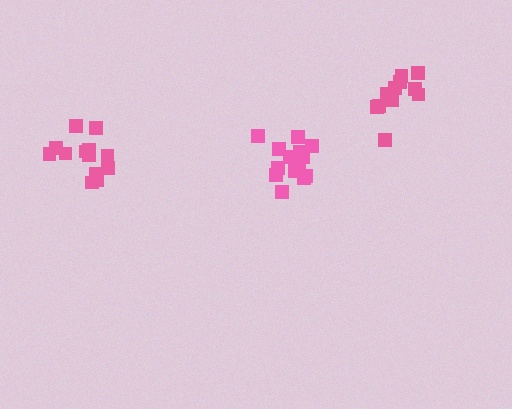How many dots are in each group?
Group 1: 11 dots, Group 2: 13 dots, Group 3: 16 dots (40 total).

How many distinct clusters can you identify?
There are 3 distinct clusters.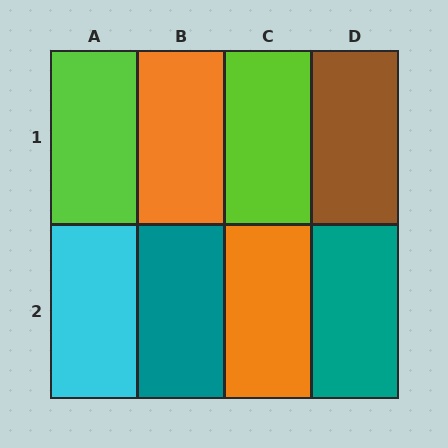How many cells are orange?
2 cells are orange.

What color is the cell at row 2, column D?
Teal.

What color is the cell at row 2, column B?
Teal.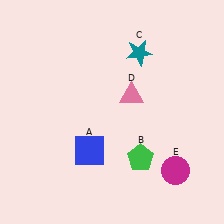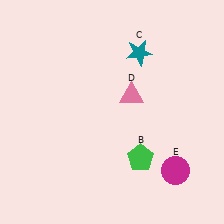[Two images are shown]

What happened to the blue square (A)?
The blue square (A) was removed in Image 2. It was in the bottom-left area of Image 1.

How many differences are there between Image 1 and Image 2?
There is 1 difference between the two images.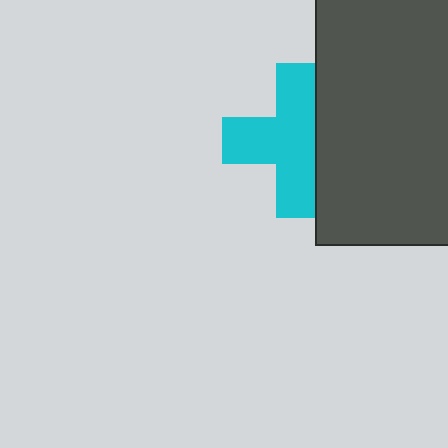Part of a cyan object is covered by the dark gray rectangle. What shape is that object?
It is a cross.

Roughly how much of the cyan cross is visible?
Most of it is visible (roughly 70%).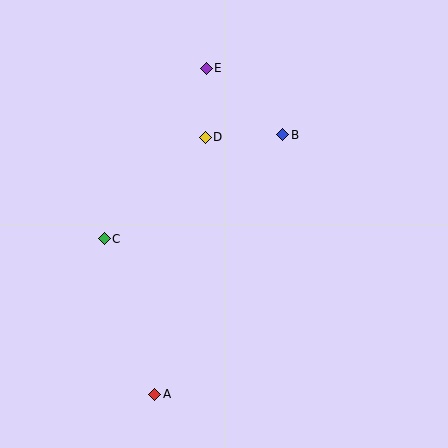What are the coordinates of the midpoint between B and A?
The midpoint between B and A is at (219, 264).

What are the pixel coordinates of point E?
Point E is at (206, 68).